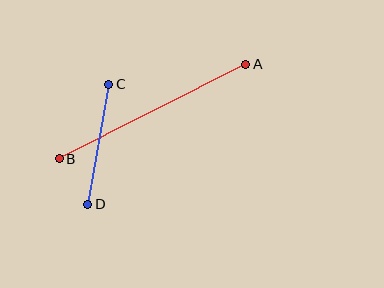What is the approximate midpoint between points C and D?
The midpoint is at approximately (98, 144) pixels.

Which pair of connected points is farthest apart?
Points A and B are farthest apart.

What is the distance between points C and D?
The distance is approximately 122 pixels.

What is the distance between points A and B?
The distance is approximately 209 pixels.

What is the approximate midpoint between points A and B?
The midpoint is at approximately (152, 111) pixels.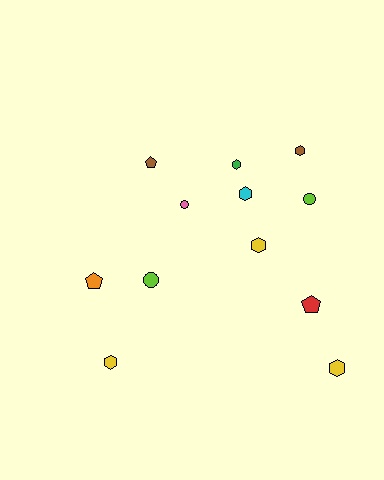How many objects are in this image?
There are 12 objects.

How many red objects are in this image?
There is 1 red object.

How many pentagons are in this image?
There are 3 pentagons.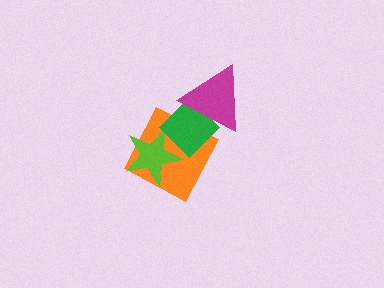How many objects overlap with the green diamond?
3 objects overlap with the green diamond.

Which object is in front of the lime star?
The green diamond is in front of the lime star.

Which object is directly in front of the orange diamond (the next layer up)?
The lime star is directly in front of the orange diamond.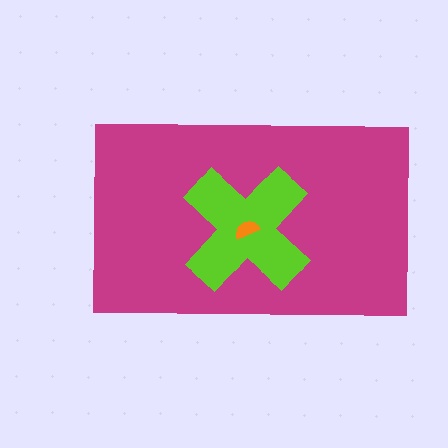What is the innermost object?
The orange semicircle.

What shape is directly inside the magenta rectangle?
The lime cross.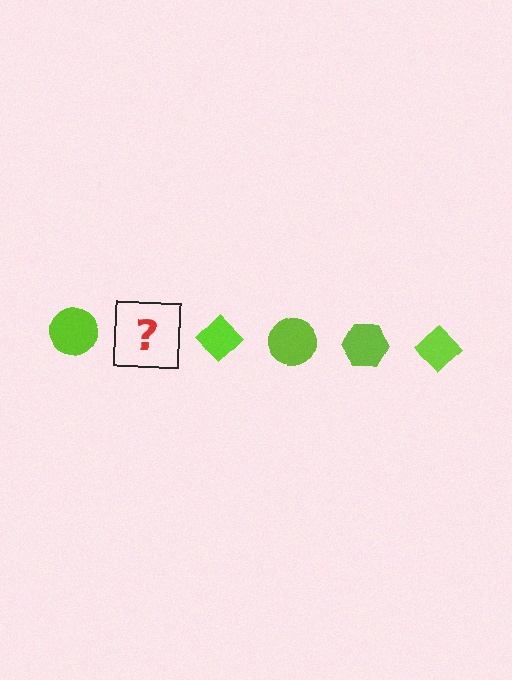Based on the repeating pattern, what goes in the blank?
The blank should be a lime hexagon.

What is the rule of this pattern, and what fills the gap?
The rule is that the pattern cycles through circle, hexagon, diamond shapes in lime. The gap should be filled with a lime hexagon.